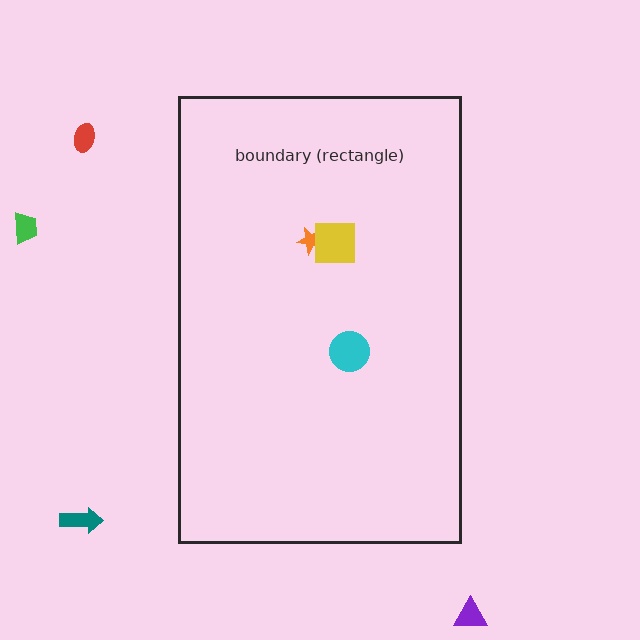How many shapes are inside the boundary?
3 inside, 4 outside.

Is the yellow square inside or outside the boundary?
Inside.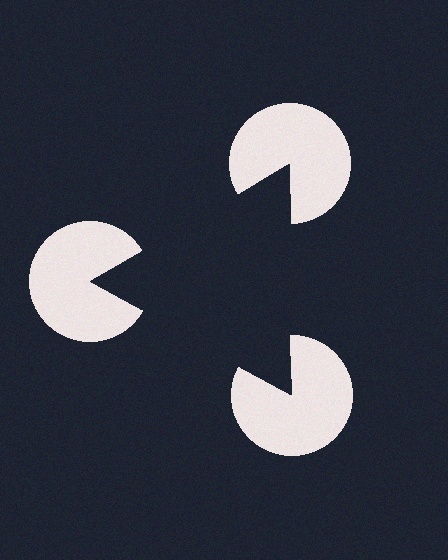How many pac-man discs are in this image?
There are 3 — one at each vertex of the illusory triangle.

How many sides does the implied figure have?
3 sides.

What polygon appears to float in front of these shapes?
An illusory triangle — its edges are inferred from the aligned wedge cuts in the pac-man discs, not physically drawn.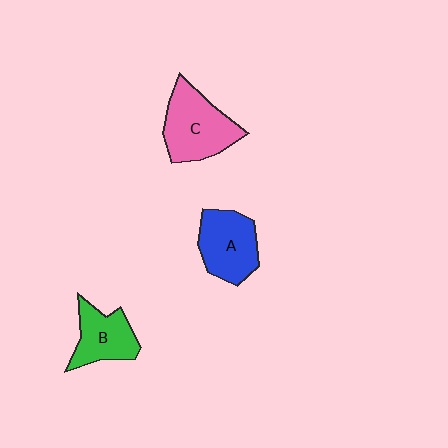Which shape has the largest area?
Shape C (pink).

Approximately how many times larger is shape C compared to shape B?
Approximately 1.4 times.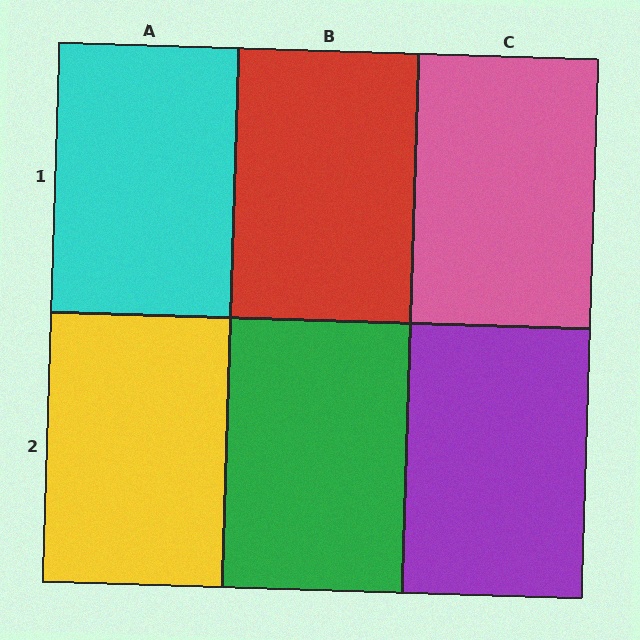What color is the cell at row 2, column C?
Purple.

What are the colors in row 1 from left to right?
Cyan, red, pink.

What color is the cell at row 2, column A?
Yellow.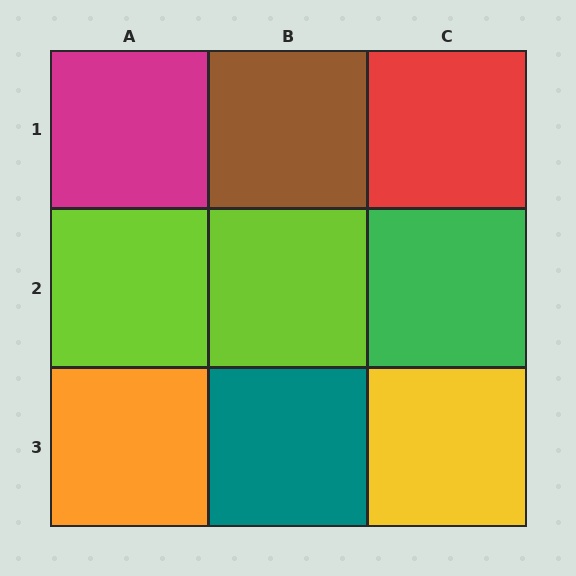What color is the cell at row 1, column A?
Magenta.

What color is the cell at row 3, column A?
Orange.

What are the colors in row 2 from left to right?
Lime, lime, green.